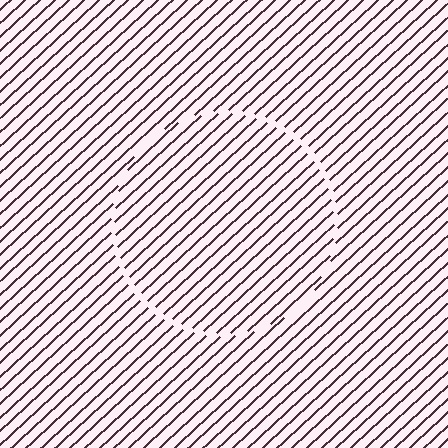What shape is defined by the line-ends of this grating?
An illusory circle. The interior of the shape contains the same grating, shifted by half a period — the contour is defined by the phase discontinuity where line-ends from the inner and outer gratings abut.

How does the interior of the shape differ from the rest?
The interior of the shape contains the same grating, shifted by half a period — the contour is defined by the phase discontinuity where line-ends from the inner and outer gratings abut.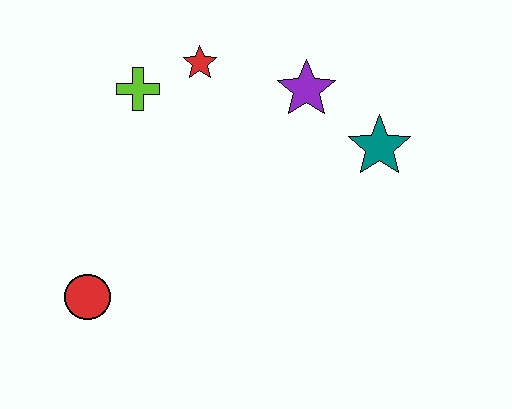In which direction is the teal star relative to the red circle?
The teal star is to the right of the red circle.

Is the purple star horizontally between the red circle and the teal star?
Yes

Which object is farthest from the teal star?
The red circle is farthest from the teal star.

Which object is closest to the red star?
The lime cross is closest to the red star.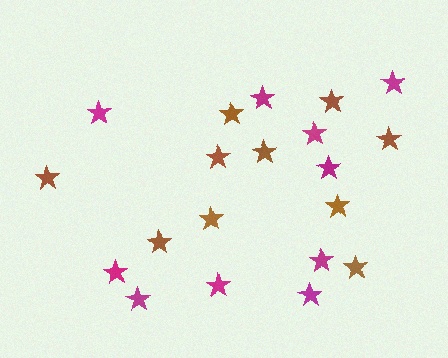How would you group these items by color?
There are 2 groups: one group of brown stars (10) and one group of magenta stars (10).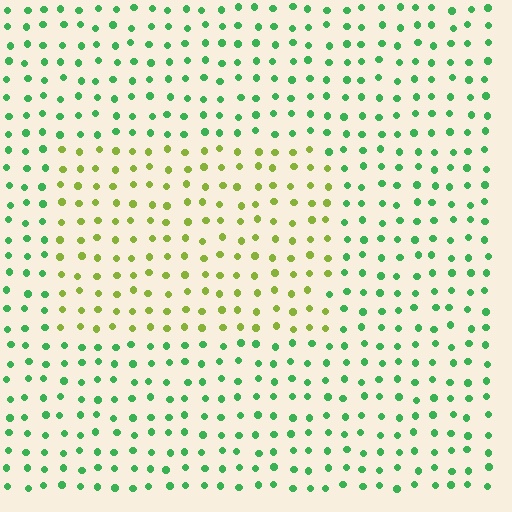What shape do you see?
I see a rectangle.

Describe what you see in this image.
The image is filled with small green elements in a uniform arrangement. A rectangle-shaped region is visible where the elements are tinted to a slightly different hue, forming a subtle color boundary.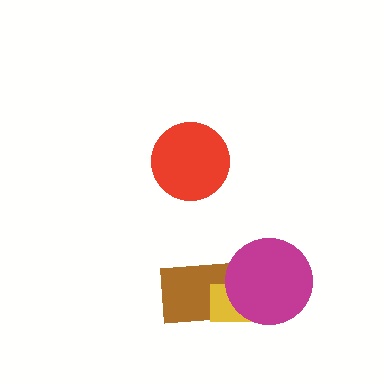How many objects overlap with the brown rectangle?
2 objects overlap with the brown rectangle.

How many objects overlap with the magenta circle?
2 objects overlap with the magenta circle.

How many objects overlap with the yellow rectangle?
2 objects overlap with the yellow rectangle.